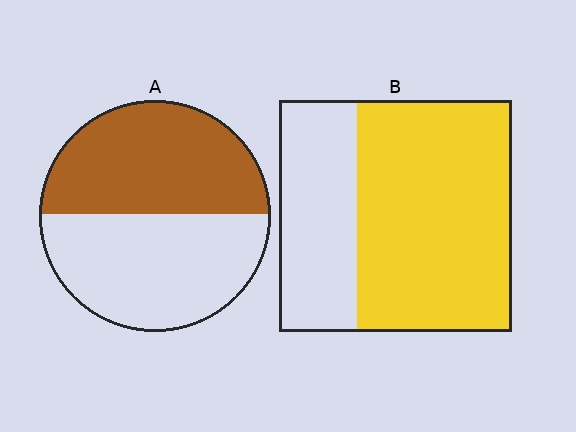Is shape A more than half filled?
Roughly half.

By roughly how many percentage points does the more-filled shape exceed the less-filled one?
By roughly 20 percentage points (B over A).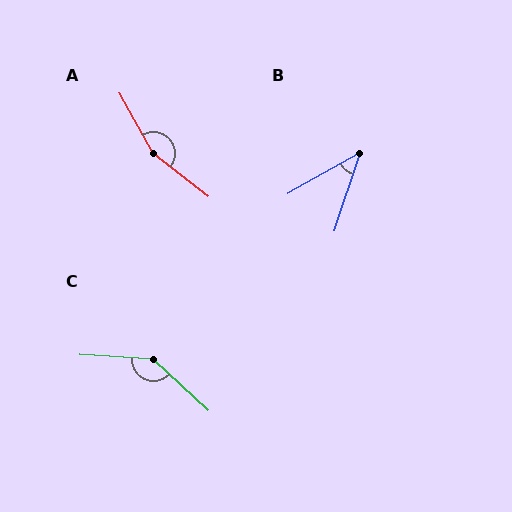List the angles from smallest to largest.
B (43°), C (141°), A (156°).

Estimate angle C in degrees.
Approximately 141 degrees.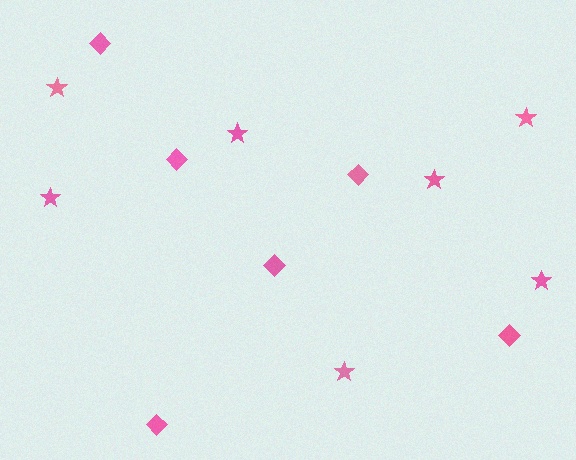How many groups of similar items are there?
There are 2 groups: one group of diamonds (6) and one group of stars (7).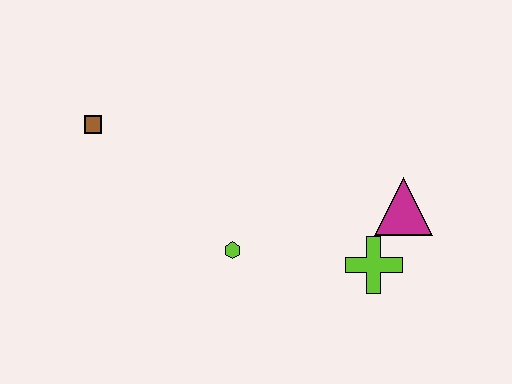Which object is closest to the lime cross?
The magenta triangle is closest to the lime cross.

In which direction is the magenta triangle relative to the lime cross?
The magenta triangle is above the lime cross.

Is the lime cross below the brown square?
Yes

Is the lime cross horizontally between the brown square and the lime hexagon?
No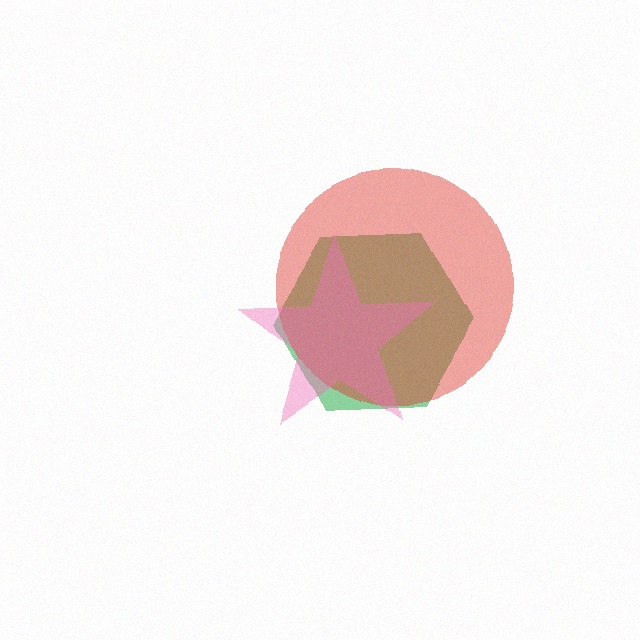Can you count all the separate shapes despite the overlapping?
Yes, there are 3 separate shapes.